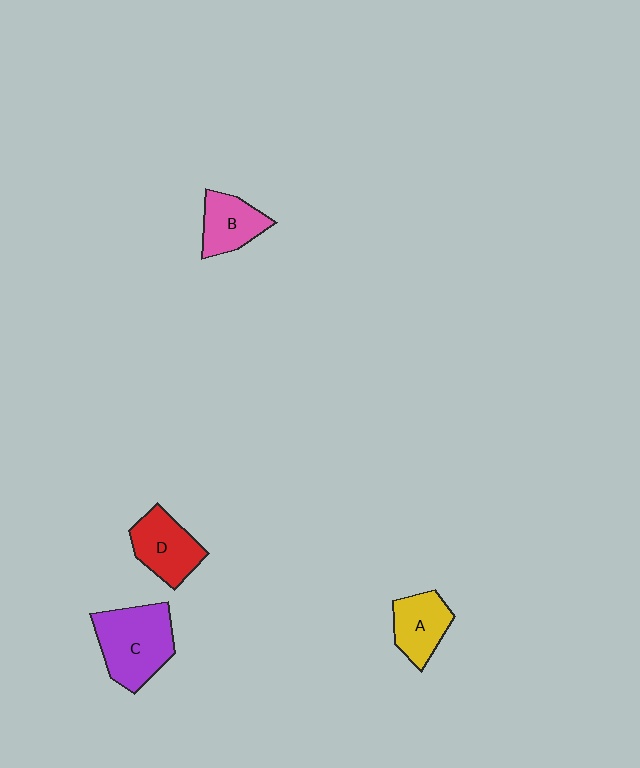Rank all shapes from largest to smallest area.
From largest to smallest: C (purple), D (red), A (yellow), B (pink).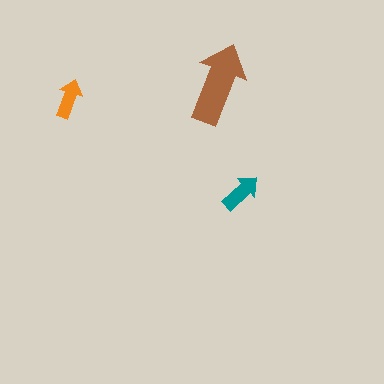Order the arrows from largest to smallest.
the brown one, the teal one, the orange one.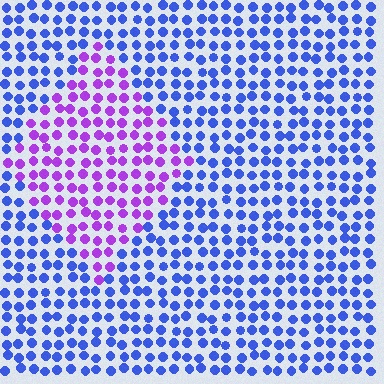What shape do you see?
I see a diamond.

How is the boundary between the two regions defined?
The boundary is defined purely by a slight shift in hue (about 53 degrees). Spacing, size, and orientation are identical on both sides.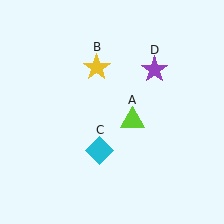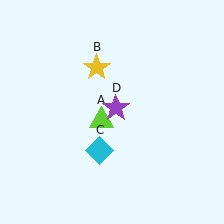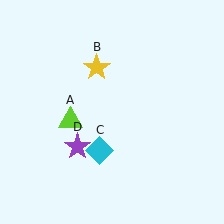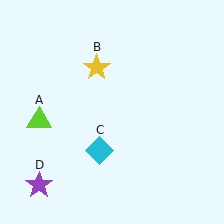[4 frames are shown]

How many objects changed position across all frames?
2 objects changed position: lime triangle (object A), purple star (object D).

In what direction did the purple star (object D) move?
The purple star (object D) moved down and to the left.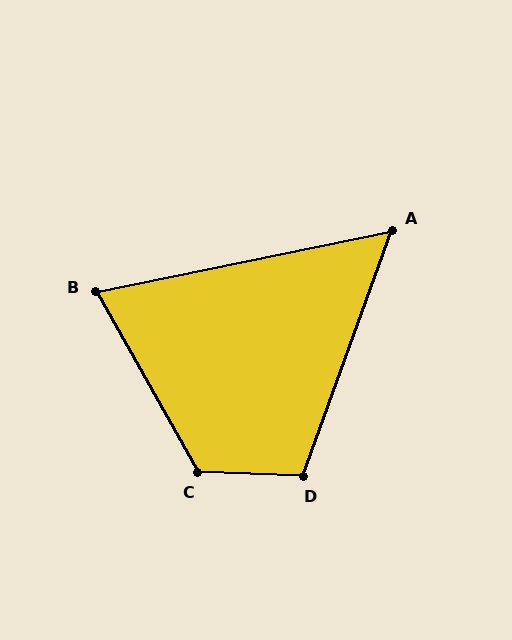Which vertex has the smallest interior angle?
A, at approximately 58 degrees.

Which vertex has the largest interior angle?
C, at approximately 122 degrees.